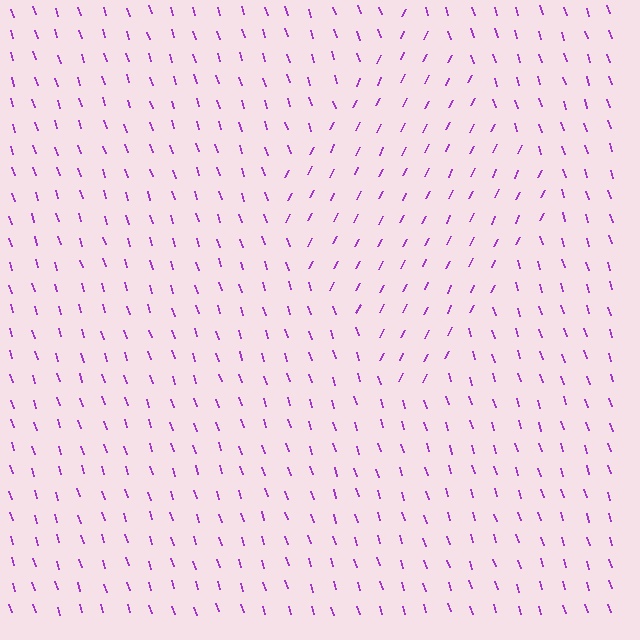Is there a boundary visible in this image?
Yes, there is a texture boundary formed by a change in line orientation.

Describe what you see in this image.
The image is filled with small purple line segments. A diamond region in the image has lines oriented differently from the surrounding lines, creating a visible texture boundary.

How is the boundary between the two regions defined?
The boundary is defined purely by a change in line orientation (approximately 45 degrees difference). All lines are the same color and thickness.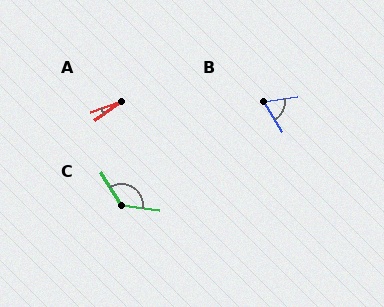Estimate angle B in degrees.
Approximately 66 degrees.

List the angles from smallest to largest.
A (17°), B (66°), C (131°).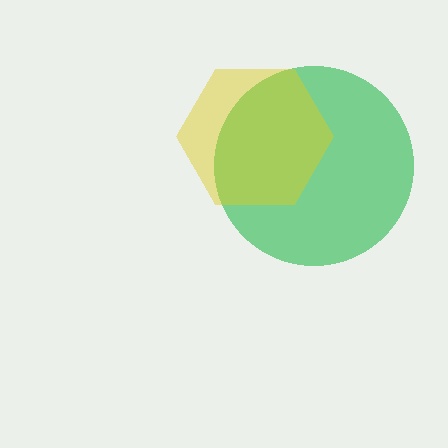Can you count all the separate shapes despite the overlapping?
Yes, there are 2 separate shapes.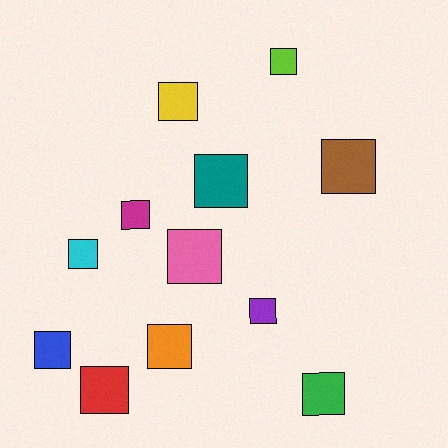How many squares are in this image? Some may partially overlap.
There are 12 squares.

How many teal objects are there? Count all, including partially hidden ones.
There is 1 teal object.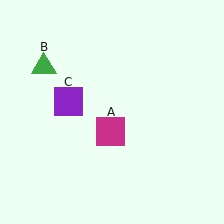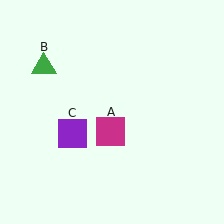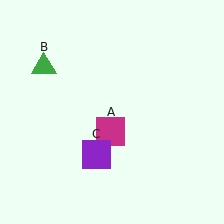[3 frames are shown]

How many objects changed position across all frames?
1 object changed position: purple square (object C).